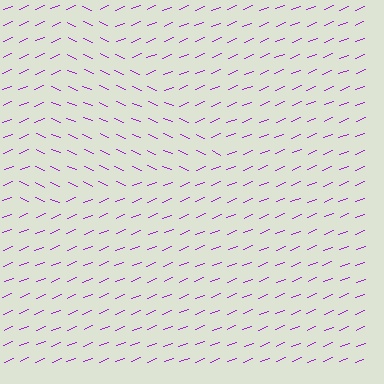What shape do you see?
I see a triangle.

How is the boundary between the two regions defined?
The boundary is defined purely by a change in line orientation (approximately 45 degrees difference). All lines are the same color and thickness.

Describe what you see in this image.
The image is filled with small purple line segments. A triangle region in the image has lines oriented differently from the surrounding lines, creating a visible texture boundary.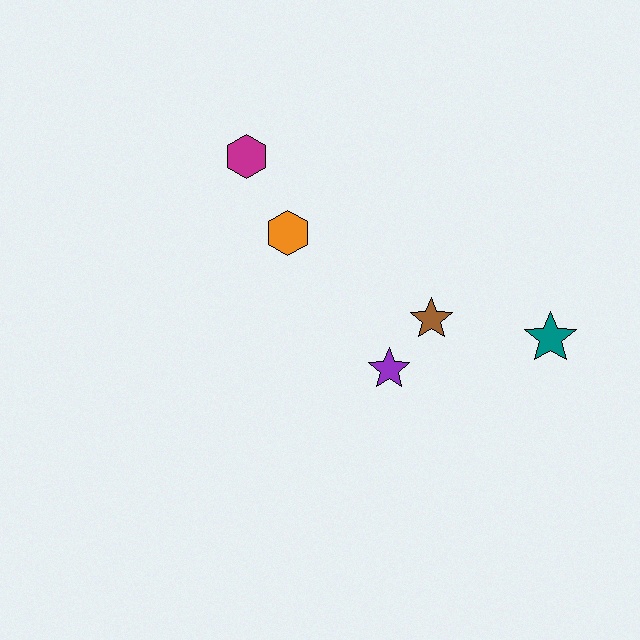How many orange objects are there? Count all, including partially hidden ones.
There is 1 orange object.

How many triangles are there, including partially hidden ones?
There are no triangles.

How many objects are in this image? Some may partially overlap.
There are 5 objects.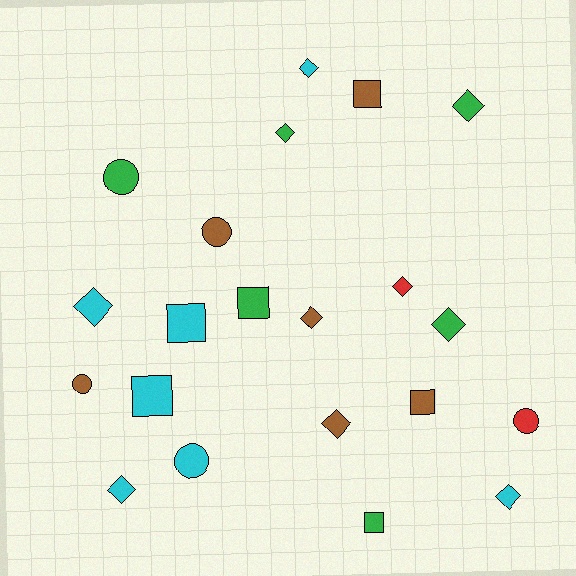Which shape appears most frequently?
Diamond, with 10 objects.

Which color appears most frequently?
Cyan, with 7 objects.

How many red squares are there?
There are no red squares.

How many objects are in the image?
There are 21 objects.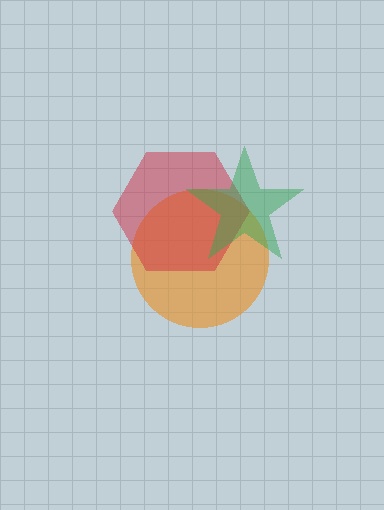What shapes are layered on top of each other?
The layered shapes are: an orange circle, a red hexagon, a green star.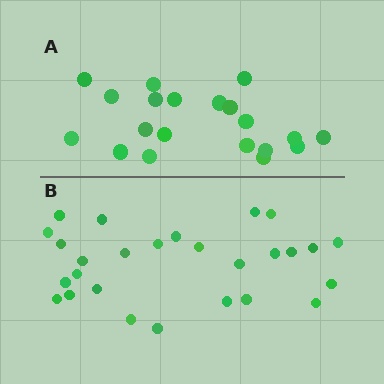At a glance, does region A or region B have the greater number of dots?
Region B (the bottom region) has more dots.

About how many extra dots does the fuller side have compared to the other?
Region B has roughly 8 or so more dots than region A.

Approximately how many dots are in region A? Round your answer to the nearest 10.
About 20 dots.